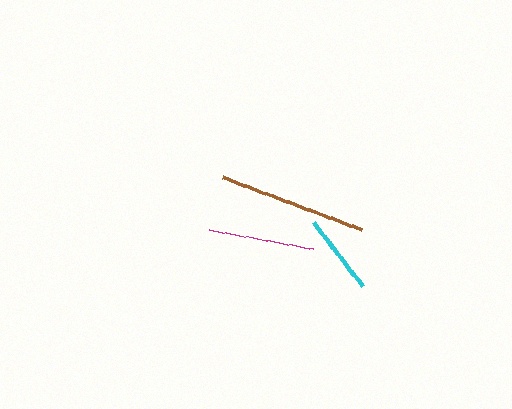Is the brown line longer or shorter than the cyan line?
The brown line is longer than the cyan line.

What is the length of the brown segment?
The brown segment is approximately 149 pixels long.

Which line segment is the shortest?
The cyan line is the shortest at approximately 81 pixels.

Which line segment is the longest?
The brown line is the longest at approximately 149 pixels.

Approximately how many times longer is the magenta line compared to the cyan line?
The magenta line is approximately 1.3 times the length of the cyan line.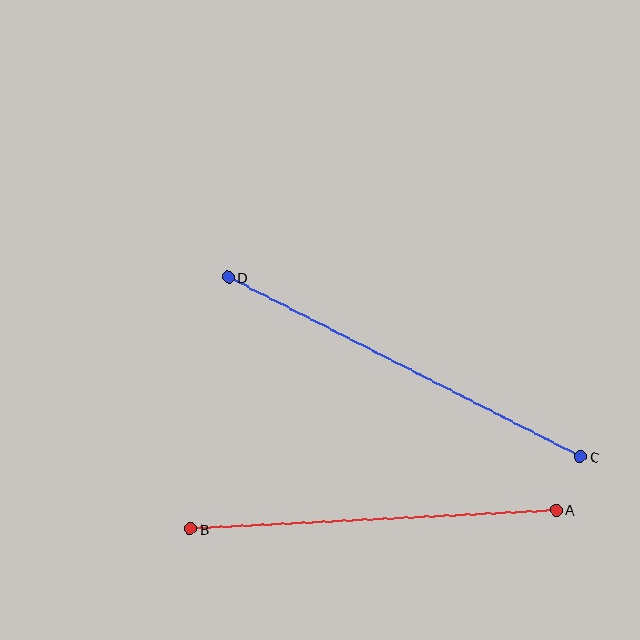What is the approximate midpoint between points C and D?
The midpoint is at approximately (404, 367) pixels.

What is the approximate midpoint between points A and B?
The midpoint is at approximately (373, 519) pixels.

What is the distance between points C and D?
The distance is approximately 395 pixels.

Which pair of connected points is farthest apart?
Points C and D are farthest apart.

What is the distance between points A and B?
The distance is approximately 366 pixels.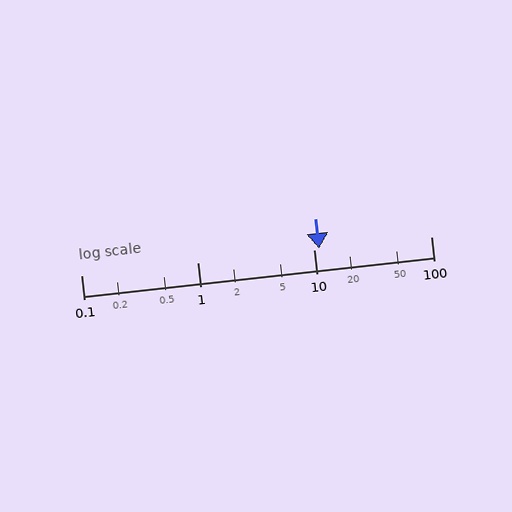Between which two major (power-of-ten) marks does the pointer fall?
The pointer is between 10 and 100.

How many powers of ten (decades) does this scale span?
The scale spans 3 decades, from 0.1 to 100.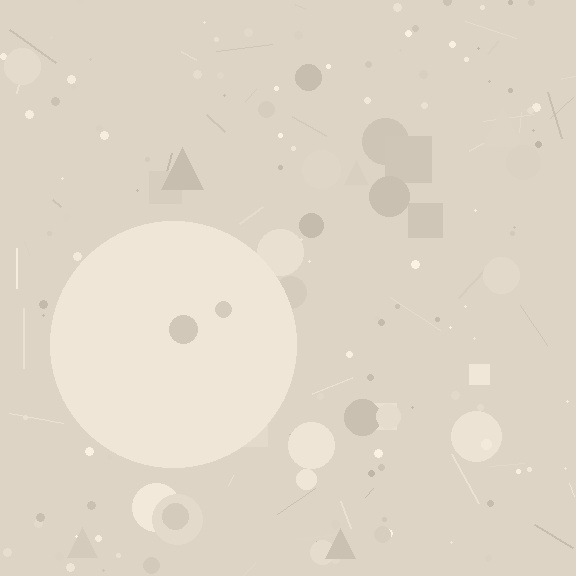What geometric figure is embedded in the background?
A circle is embedded in the background.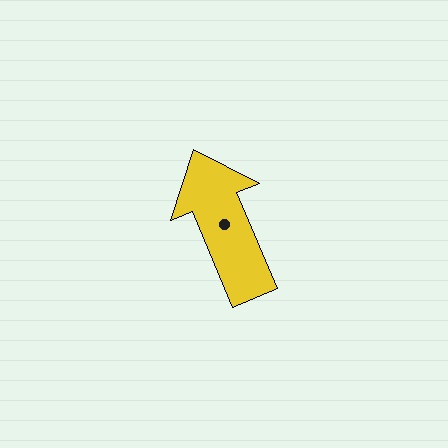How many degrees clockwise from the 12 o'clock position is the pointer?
Approximately 337 degrees.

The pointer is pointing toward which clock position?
Roughly 11 o'clock.